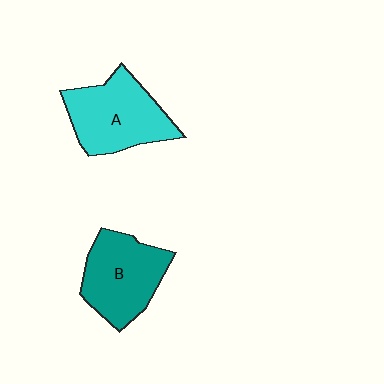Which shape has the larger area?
Shape A (cyan).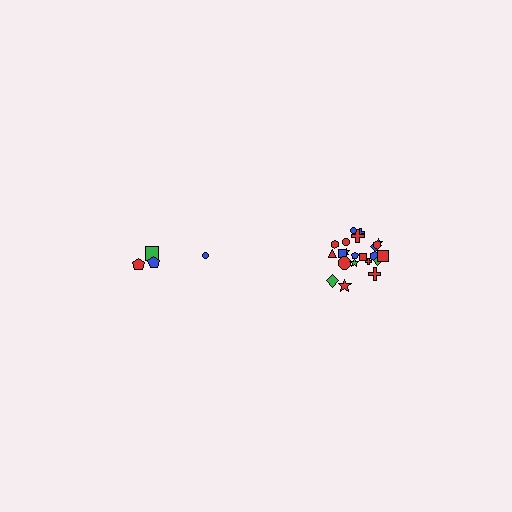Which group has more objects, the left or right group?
The right group.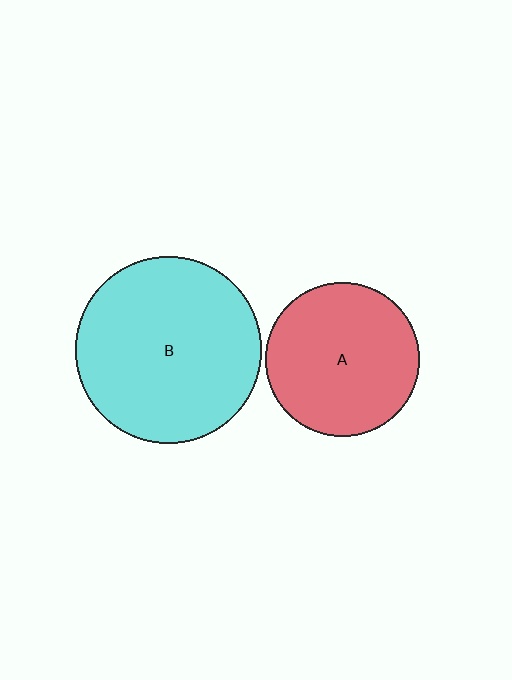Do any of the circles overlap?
No, none of the circles overlap.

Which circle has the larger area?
Circle B (cyan).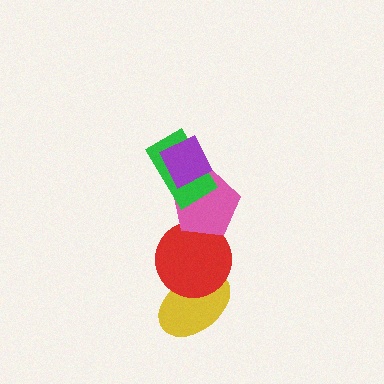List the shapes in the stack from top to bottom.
From top to bottom: the purple diamond, the green rectangle, the pink pentagon, the red circle, the yellow ellipse.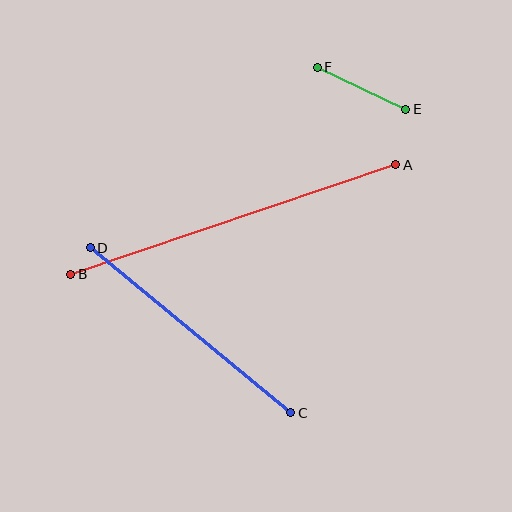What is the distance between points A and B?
The distance is approximately 343 pixels.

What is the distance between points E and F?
The distance is approximately 98 pixels.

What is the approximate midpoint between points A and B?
The midpoint is at approximately (233, 220) pixels.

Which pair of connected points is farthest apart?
Points A and B are farthest apart.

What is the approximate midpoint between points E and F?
The midpoint is at approximately (362, 88) pixels.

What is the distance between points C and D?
The distance is approximately 260 pixels.